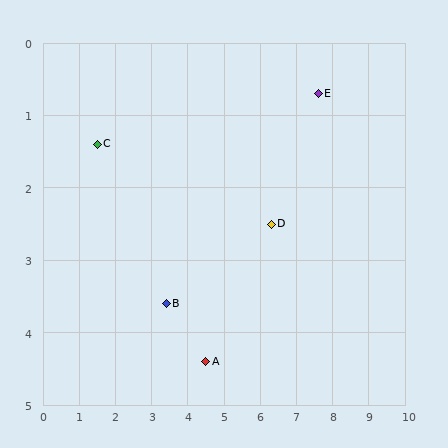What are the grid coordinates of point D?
Point D is at approximately (6.3, 2.5).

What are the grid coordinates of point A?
Point A is at approximately (4.5, 4.4).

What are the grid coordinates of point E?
Point E is at approximately (7.6, 0.7).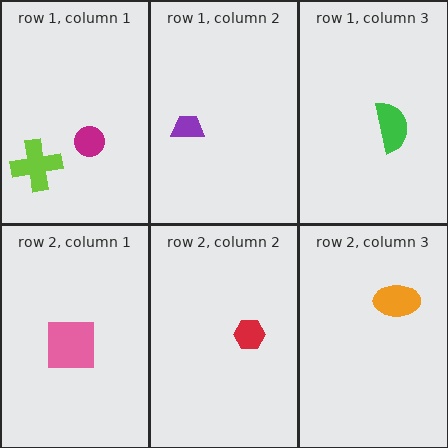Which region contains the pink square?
The row 2, column 1 region.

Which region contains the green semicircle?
The row 1, column 3 region.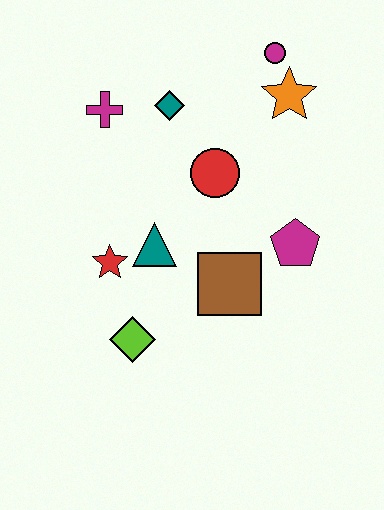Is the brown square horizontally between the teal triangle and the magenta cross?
No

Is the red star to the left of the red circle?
Yes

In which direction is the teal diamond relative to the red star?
The teal diamond is above the red star.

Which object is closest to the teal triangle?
The red star is closest to the teal triangle.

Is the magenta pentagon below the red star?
No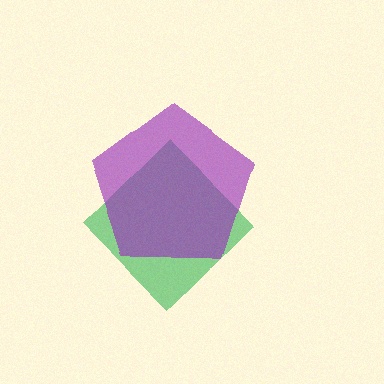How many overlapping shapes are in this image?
There are 2 overlapping shapes in the image.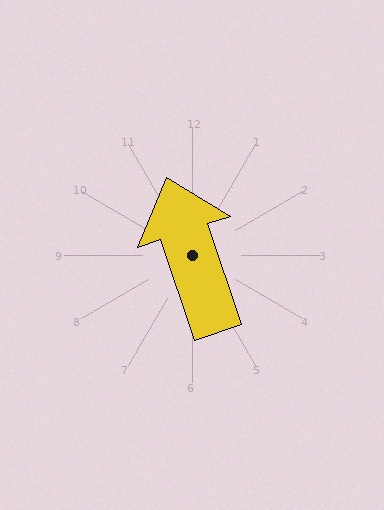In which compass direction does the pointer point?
North.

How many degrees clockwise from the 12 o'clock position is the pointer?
Approximately 342 degrees.